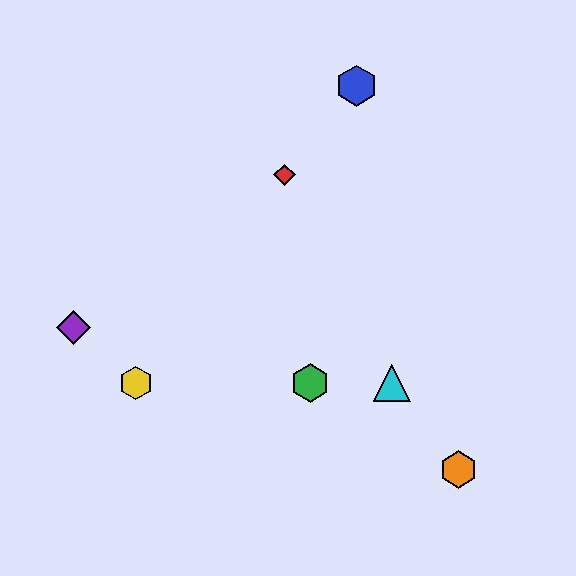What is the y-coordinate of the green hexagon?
The green hexagon is at y≈383.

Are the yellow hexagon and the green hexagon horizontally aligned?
Yes, both are at y≈383.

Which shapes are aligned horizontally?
The green hexagon, the yellow hexagon, the cyan triangle are aligned horizontally.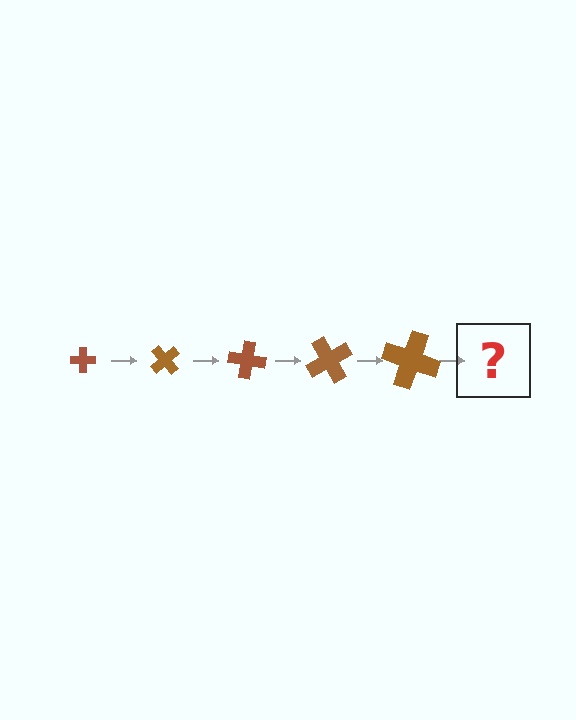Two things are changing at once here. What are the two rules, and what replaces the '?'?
The two rules are that the cross grows larger each step and it rotates 50 degrees each step. The '?' should be a cross, larger than the previous one and rotated 250 degrees from the start.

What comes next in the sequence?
The next element should be a cross, larger than the previous one and rotated 250 degrees from the start.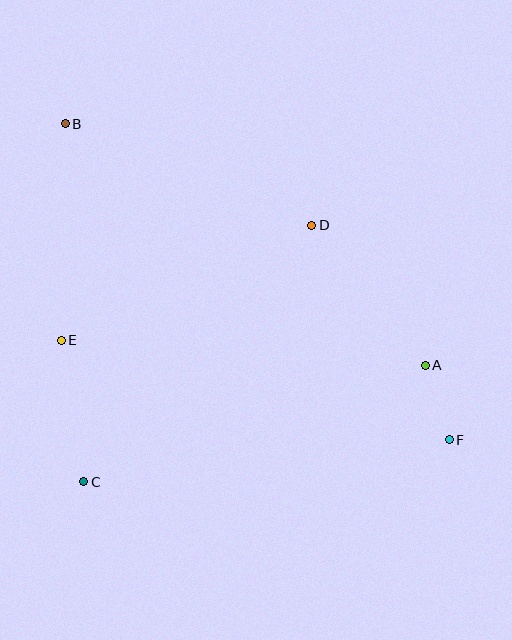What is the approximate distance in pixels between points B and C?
The distance between B and C is approximately 358 pixels.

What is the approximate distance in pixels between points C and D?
The distance between C and D is approximately 343 pixels.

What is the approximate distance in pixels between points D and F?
The distance between D and F is approximately 255 pixels.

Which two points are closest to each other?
Points A and F are closest to each other.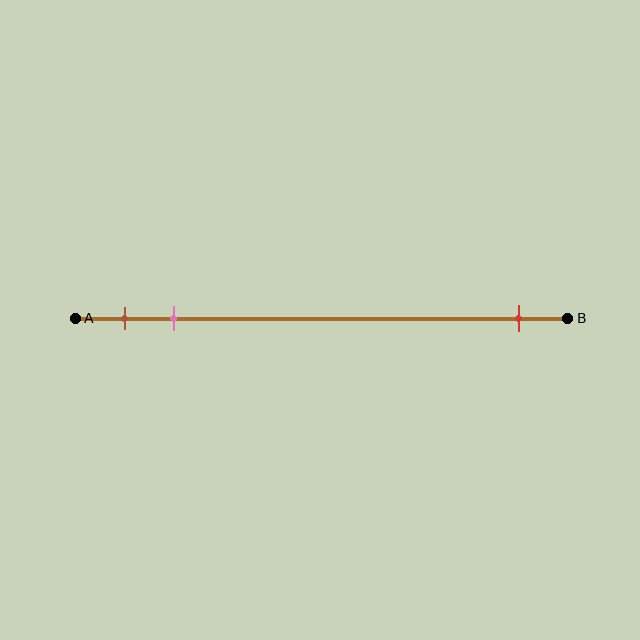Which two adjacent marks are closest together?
The brown and pink marks are the closest adjacent pair.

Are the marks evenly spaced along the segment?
No, the marks are not evenly spaced.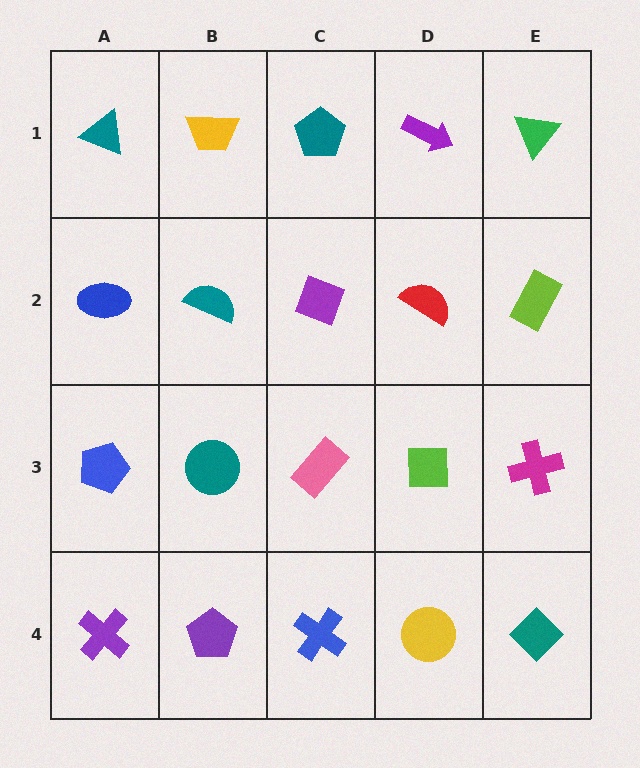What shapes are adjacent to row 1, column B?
A teal semicircle (row 2, column B), a teal triangle (row 1, column A), a teal pentagon (row 1, column C).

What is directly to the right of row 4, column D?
A teal diamond.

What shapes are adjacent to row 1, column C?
A purple diamond (row 2, column C), a yellow trapezoid (row 1, column B), a purple arrow (row 1, column D).